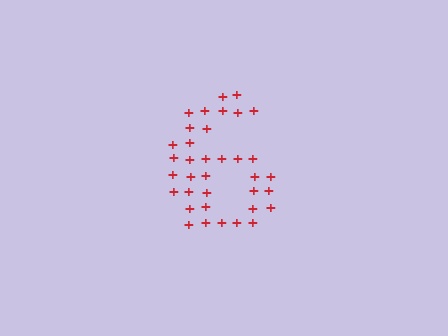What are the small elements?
The small elements are plus signs.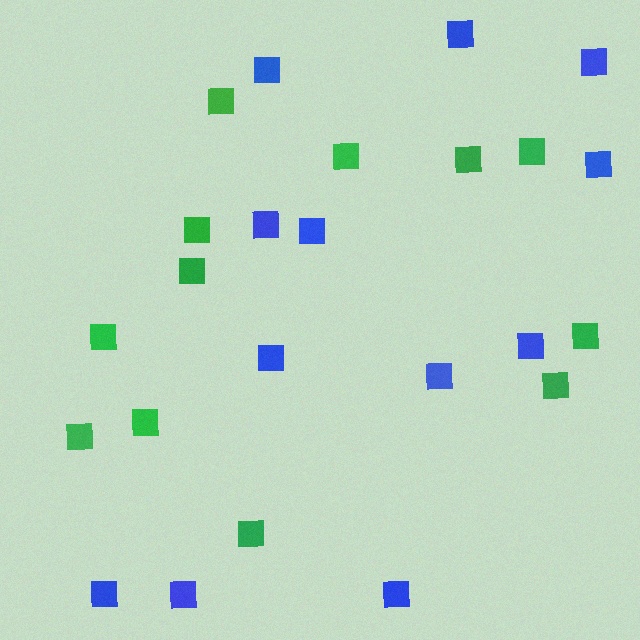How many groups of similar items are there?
There are 2 groups: one group of green squares (12) and one group of blue squares (12).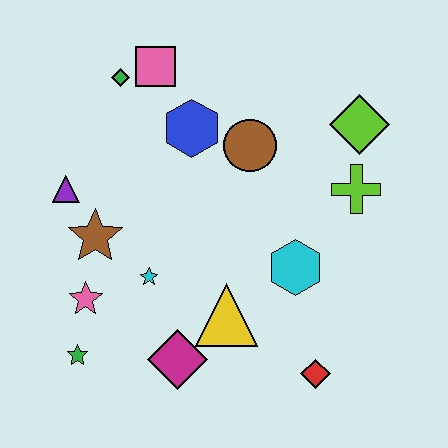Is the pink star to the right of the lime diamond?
No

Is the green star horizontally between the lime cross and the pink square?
No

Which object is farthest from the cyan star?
The lime diamond is farthest from the cyan star.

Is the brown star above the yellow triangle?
Yes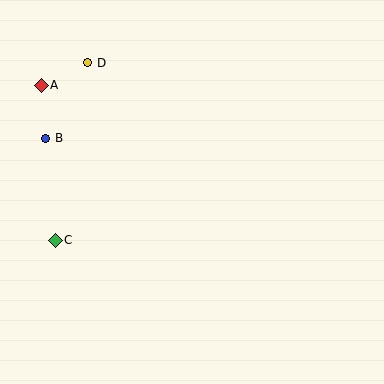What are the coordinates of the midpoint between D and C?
The midpoint between D and C is at (72, 151).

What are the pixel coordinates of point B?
Point B is at (46, 138).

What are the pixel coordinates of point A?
Point A is at (41, 85).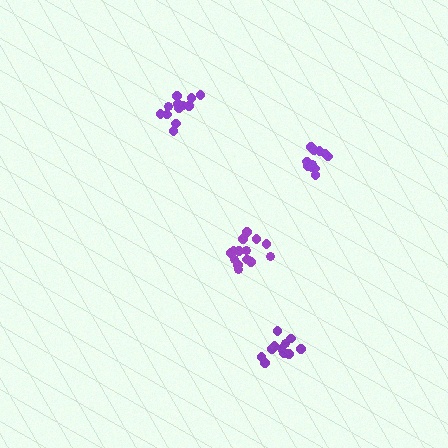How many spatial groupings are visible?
There are 4 spatial groupings.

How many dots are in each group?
Group 1: 11 dots, Group 2: 13 dots, Group 3: 12 dots, Group 4: 15 dots (51 total).